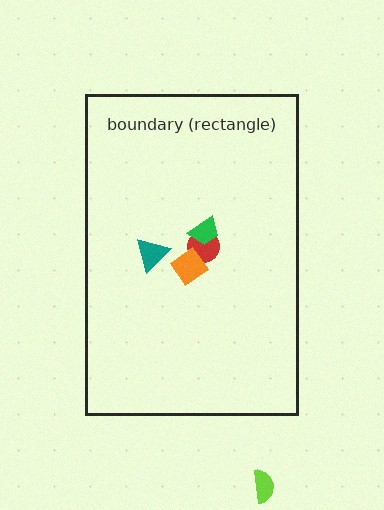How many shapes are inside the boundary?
4 inside, 1 outside.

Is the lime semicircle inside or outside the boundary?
Outside.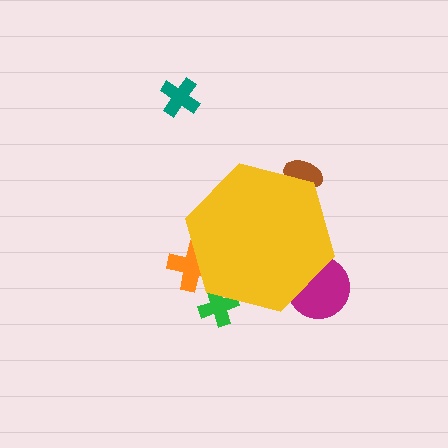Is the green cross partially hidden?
Yes, the green cross is partially hidden behind the yellow hexagon.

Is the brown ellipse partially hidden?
Yes, the brown ellipse is partially hidden behind the yellow hexagon.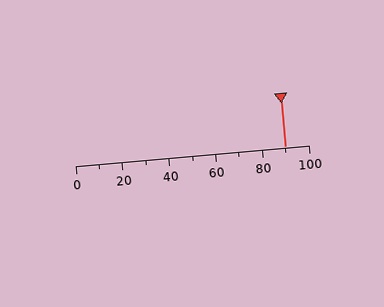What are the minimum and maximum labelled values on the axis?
The axis runs from 0 to 100.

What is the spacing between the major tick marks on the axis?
The major ticks are spaced 20 apart.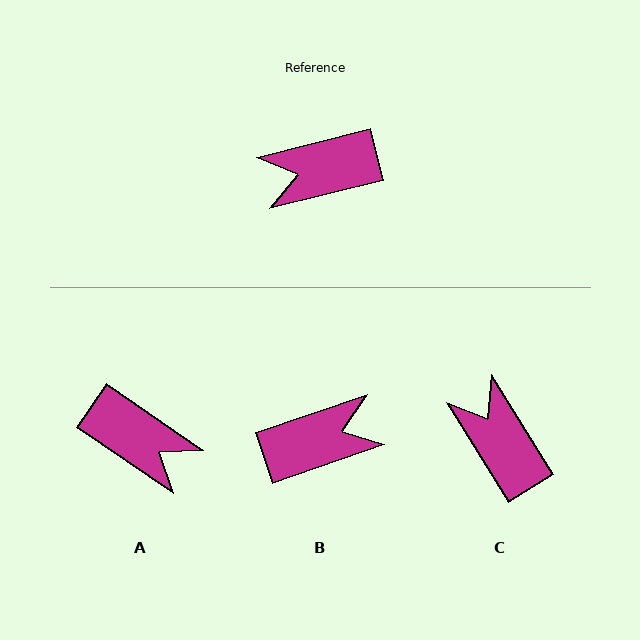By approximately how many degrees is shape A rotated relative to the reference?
Approximately 132 degrees counter-clockwise.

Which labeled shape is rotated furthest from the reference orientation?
B, about 175 degrees away.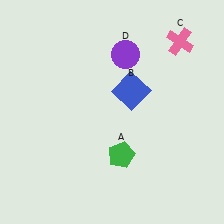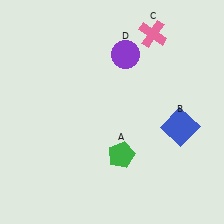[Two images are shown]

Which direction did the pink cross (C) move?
The pink cross (C) moved left.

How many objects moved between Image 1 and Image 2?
2 objects moved between the two images.